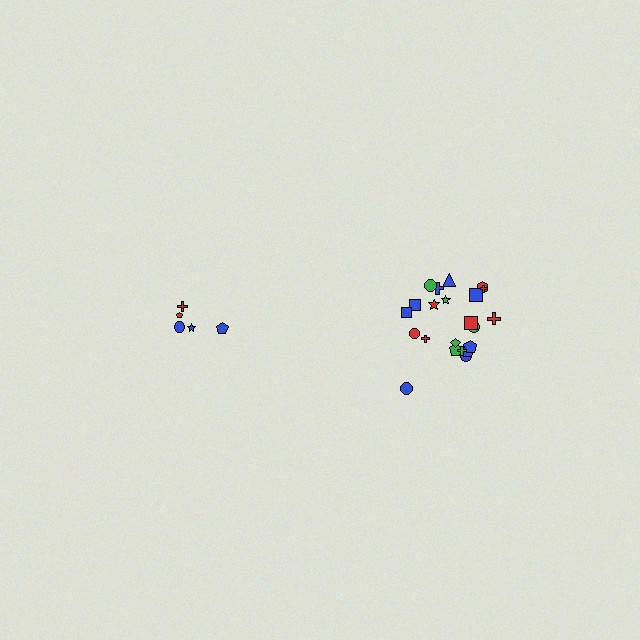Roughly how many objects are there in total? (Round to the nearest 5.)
Roughly 25 objects in total.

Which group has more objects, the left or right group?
The right group.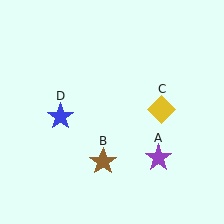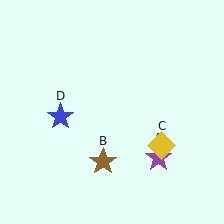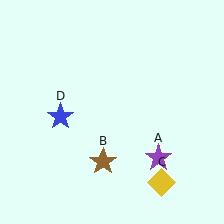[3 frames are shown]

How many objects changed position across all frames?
1 object changed position: yellow diamond (object C).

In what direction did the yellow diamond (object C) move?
The yellow diamond (object C) moved down.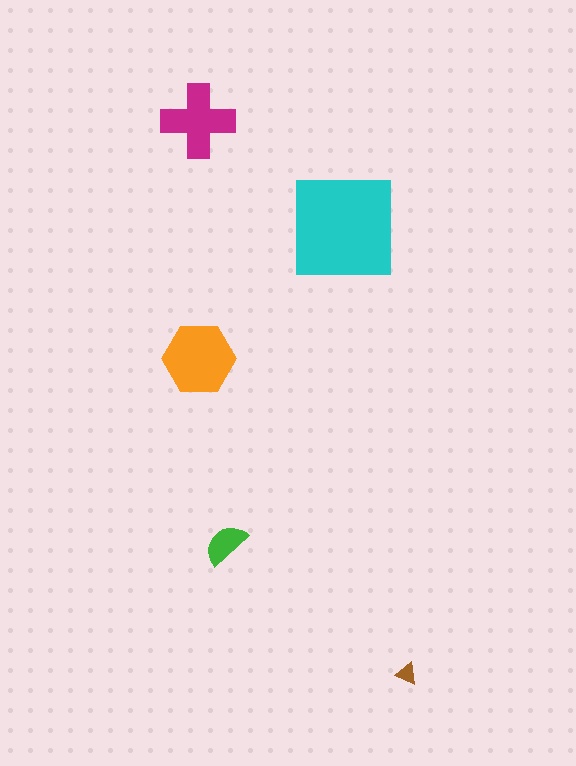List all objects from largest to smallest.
The cyan square, the orange hexagon, the magenta cross, the green semicircle, the brown triangle.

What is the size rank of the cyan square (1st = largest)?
1st.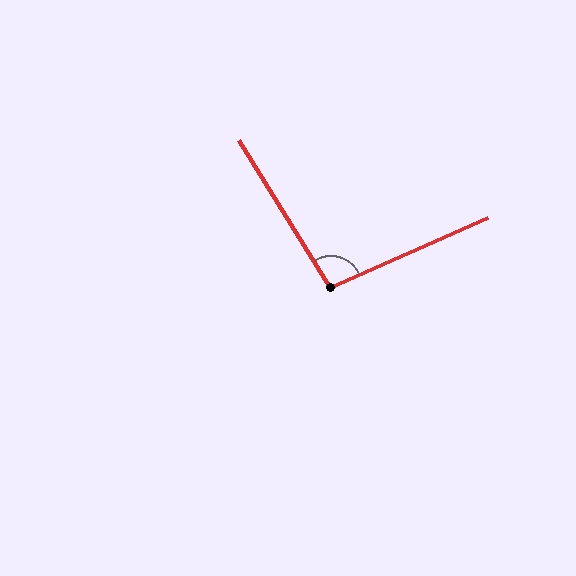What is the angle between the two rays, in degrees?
Approximately 98 degrees.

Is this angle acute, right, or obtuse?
It is obtuse.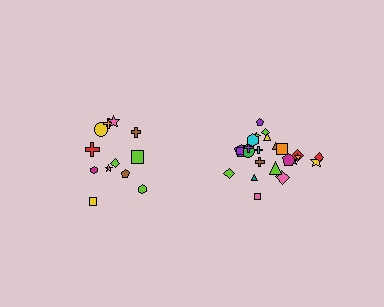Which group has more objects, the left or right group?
The right group.